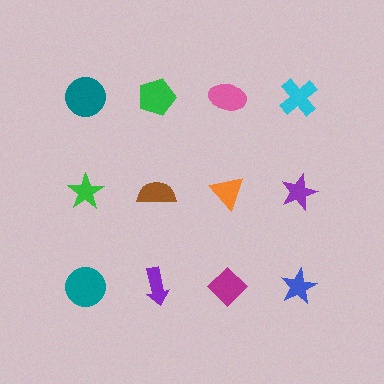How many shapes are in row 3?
4 shapes.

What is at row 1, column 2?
A green pentagon.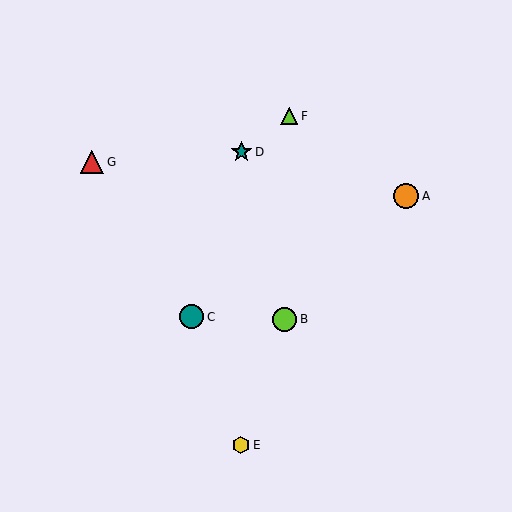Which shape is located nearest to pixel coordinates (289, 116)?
The lime triangle (labeled F) at (289, 116) is nearest to that location.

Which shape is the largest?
The orange circle (labeled A) is the largest.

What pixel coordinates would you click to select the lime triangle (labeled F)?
Click at (289, 116) to select the lime triangle F.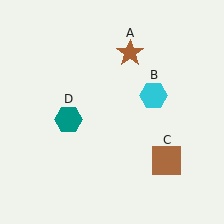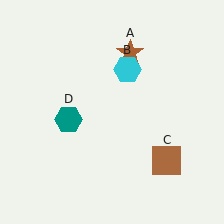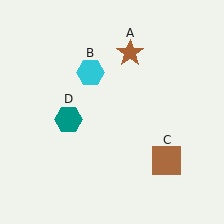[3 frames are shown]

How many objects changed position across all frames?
1 object changed position: cyan hexagon (object B).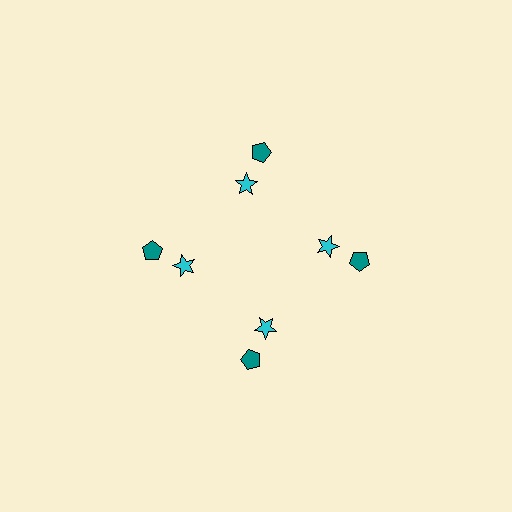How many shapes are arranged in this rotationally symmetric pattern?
There are 8 shapes, arranged in 4 groups of 2.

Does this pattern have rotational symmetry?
Yes, this pattern has 4-fold rotational symmetry. It looks the same after rotating 90 degrees around the center.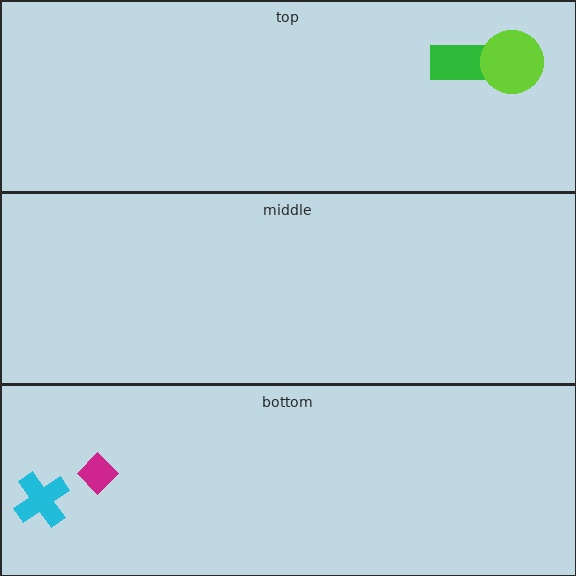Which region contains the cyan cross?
The bottom region.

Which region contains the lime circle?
The top region.